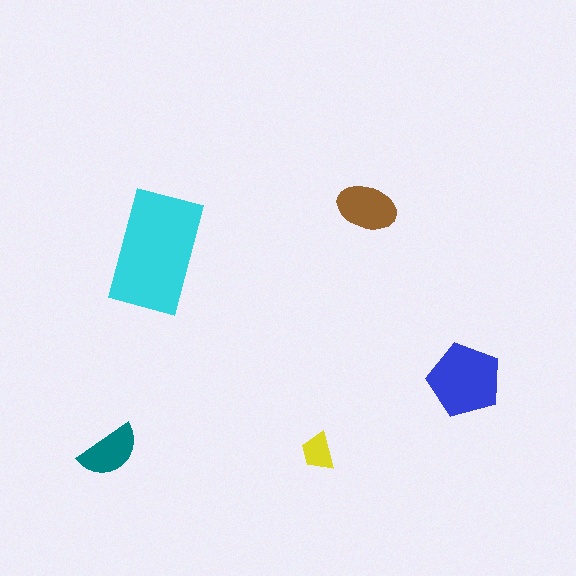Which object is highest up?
The brown ellipse is topmost.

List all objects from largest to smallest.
The cyan rectangle, the blue pentagon, the brown ellipse, the teal semicircle, the yellow trapezoid.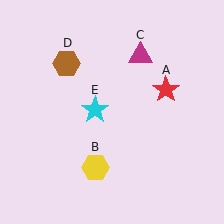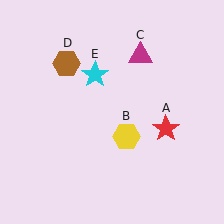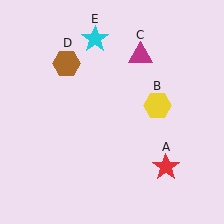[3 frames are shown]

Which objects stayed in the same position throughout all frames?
Magenta triangle (object C) and brown hexagon (object D) remained stationary.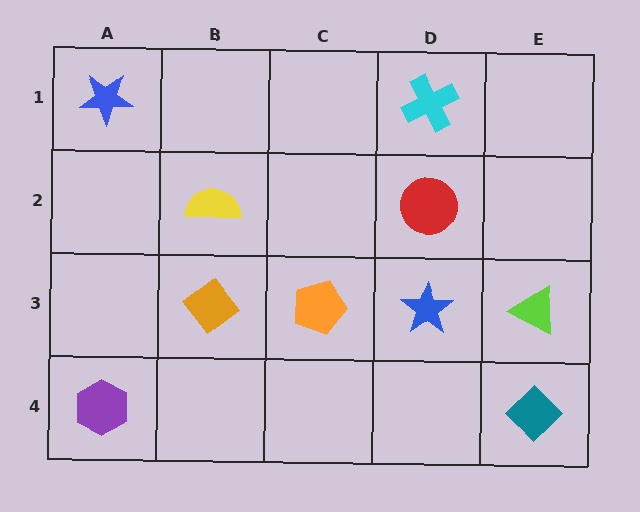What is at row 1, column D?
A cyan cross.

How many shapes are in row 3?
4 shapes.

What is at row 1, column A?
A blue star.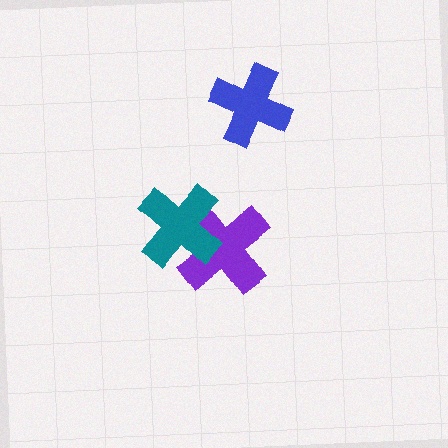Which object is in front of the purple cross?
The teal cross is in front of the purple cross.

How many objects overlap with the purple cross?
1 object overlaps with the purple cross.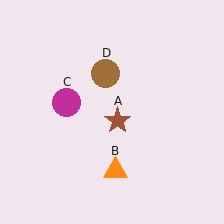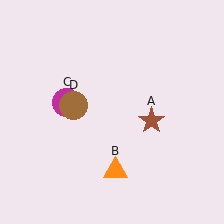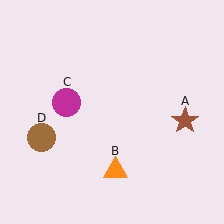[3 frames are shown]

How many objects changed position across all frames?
2 objects changed position: brown star (object A), brown circle (object D).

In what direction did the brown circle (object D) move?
The brown circle (object D) moved down and to the left.